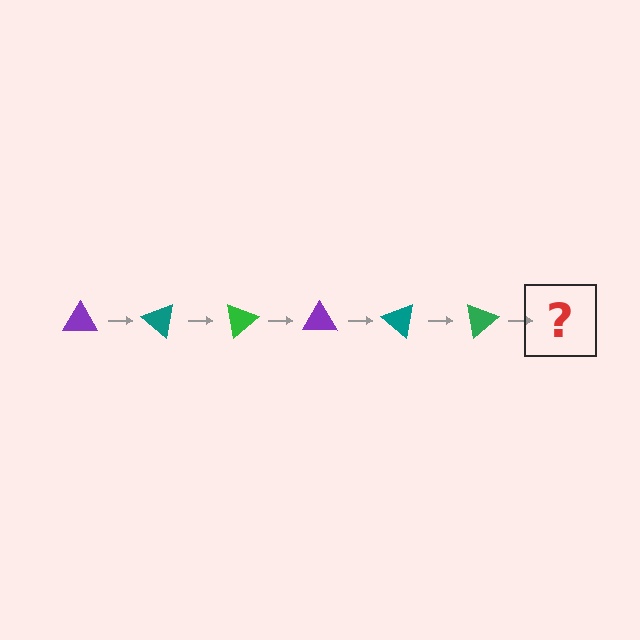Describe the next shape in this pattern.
It should be a purple triangle, rotated 240 degrees from the start.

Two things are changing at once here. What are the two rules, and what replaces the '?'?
The two rules are that it rotates 40 degrees each step and the color cycles through purple, teal, and green. The '?' should be a purple triangle, rotated 240 degrees from the start.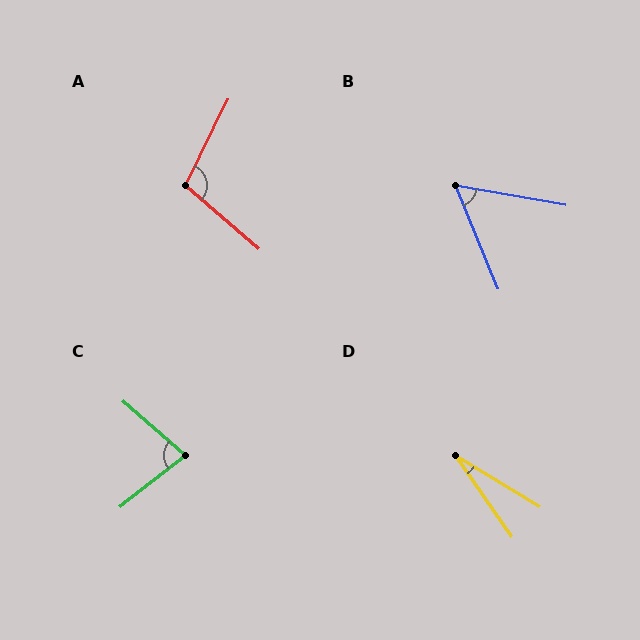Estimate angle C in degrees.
Approximately 79 degrees.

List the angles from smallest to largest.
D (24°), B (58°), C (79°), A (104°).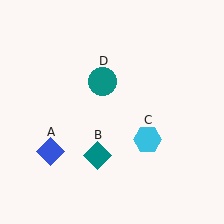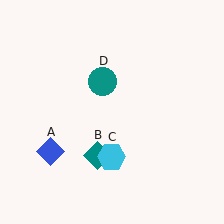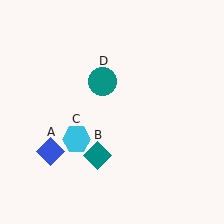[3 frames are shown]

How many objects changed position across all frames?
1 object changed position: cyan hexagon (object C).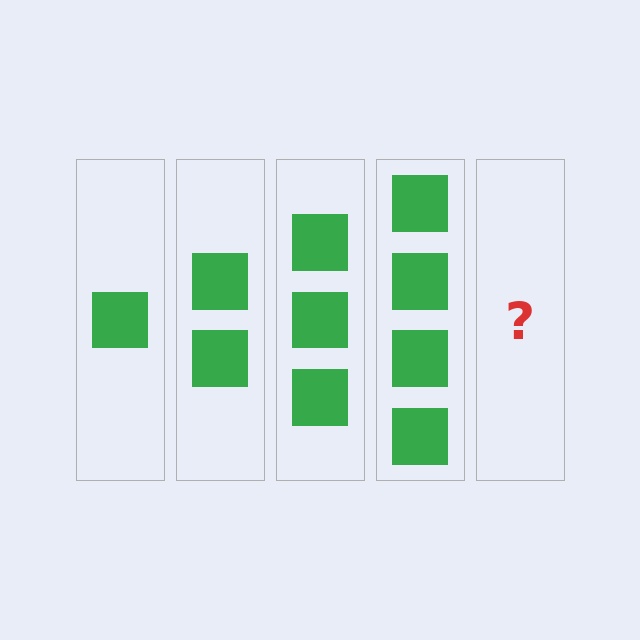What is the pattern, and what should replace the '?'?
The pattern is that each step adds one more square. The '?' should be 5 squares.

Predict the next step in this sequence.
The next step is 5 squares.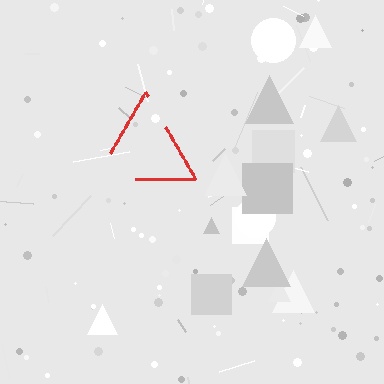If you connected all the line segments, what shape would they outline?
They would outline a triangle.